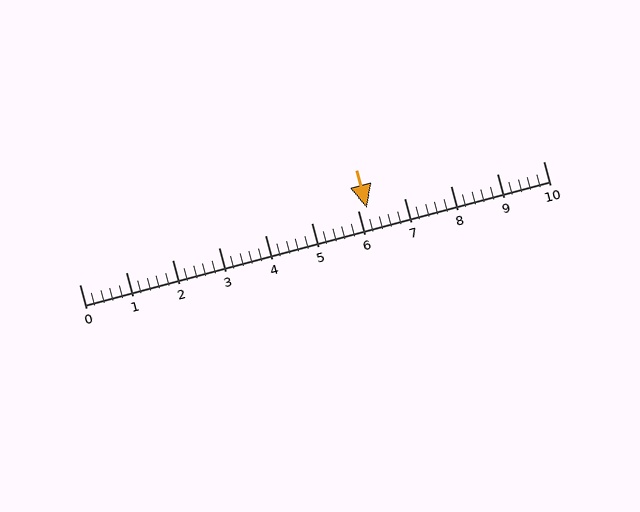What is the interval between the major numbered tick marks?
The major tick marks are spaced 1 units apart.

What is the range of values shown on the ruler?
The ruler shows values from 0 to 10.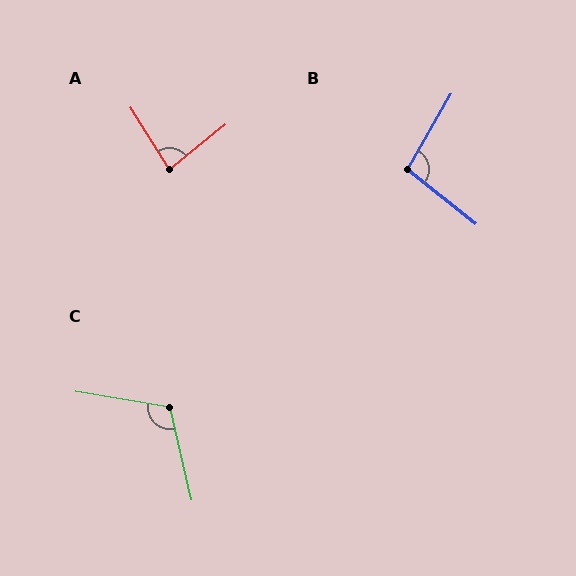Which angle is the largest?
C, at approximately 112 degrees.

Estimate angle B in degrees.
Approximately 98 degrees.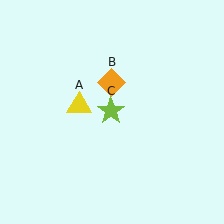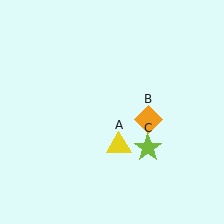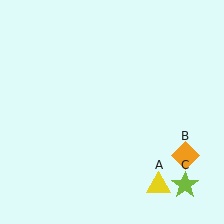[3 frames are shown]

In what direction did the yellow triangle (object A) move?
The yellow triangle (object A) moved down and to the right.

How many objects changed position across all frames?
3 objects changed position: yellow triangle (object A), orange diamond (object B), lime star (object C).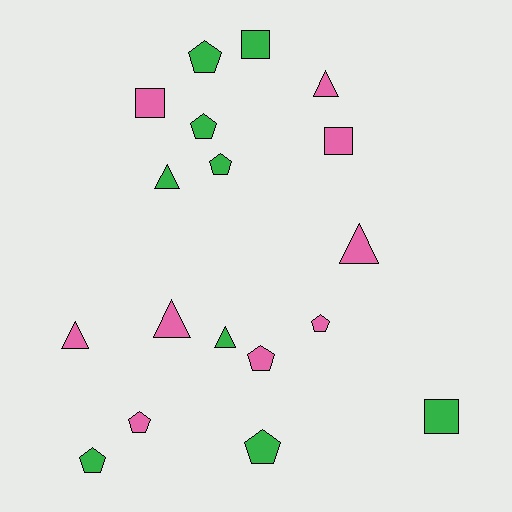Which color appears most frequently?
Pink, with 9 objects.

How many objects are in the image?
There are 18 objects.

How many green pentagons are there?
There are 5 green pentagons.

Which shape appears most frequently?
Pentagon, with 8 objects.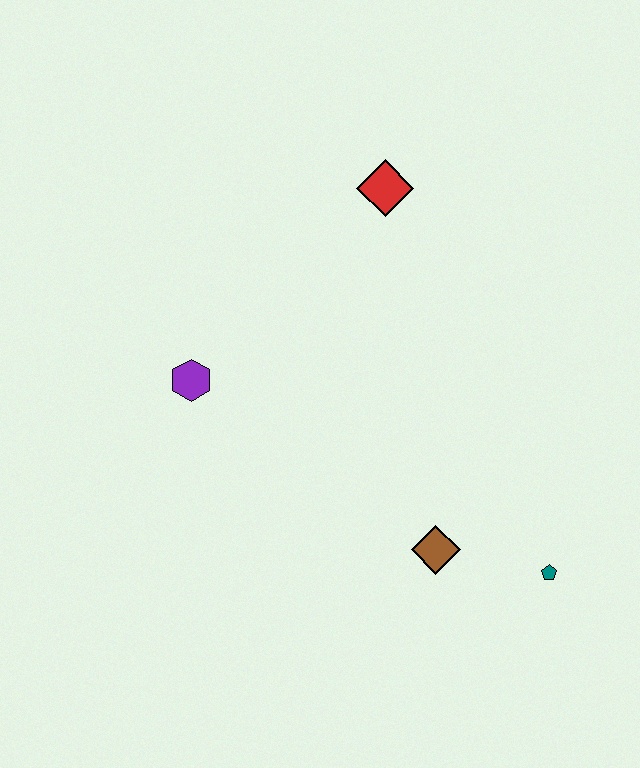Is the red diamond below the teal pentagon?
No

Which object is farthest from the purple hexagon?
The teal pentagon is farthest from the purple hexagon.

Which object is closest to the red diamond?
The purple hexagon is closest to the red diamond.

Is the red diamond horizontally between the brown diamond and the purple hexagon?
Yes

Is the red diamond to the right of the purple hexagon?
Yes